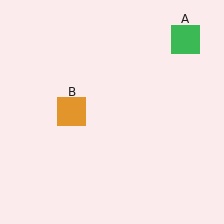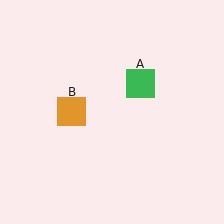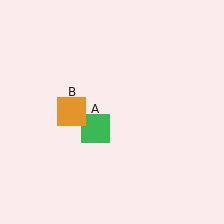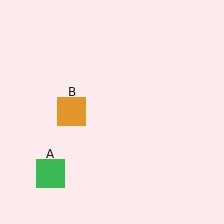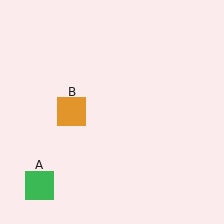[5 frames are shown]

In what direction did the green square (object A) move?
The green square (object A) moved down and to the left.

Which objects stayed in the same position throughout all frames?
Orange square (object B) remained stationary.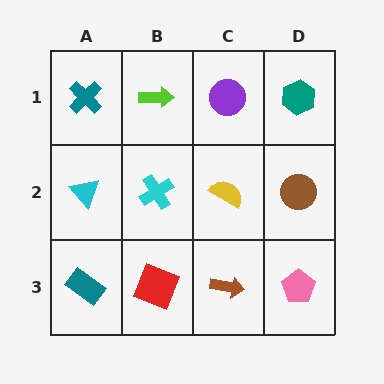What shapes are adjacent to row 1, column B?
A cyan cross (row 2, column B), a teal cross (row 1, column A), a purple circle (row 1, column C).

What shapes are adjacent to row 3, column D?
A brown circle (row 2, column D), a brown arrow (row 3, column C).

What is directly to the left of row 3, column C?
A red square.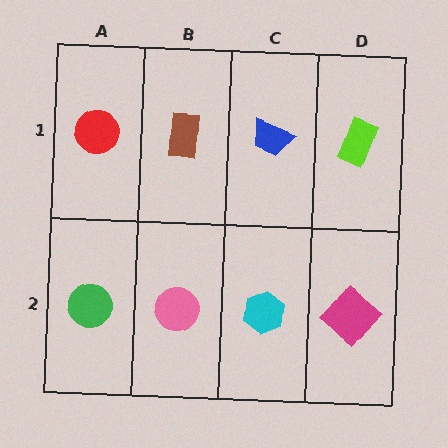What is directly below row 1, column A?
A green circle.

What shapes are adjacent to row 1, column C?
A cyan hexagon (row 2, column C), a brown rectangle (row 1, column B), a lime rectangle (row 1, column D).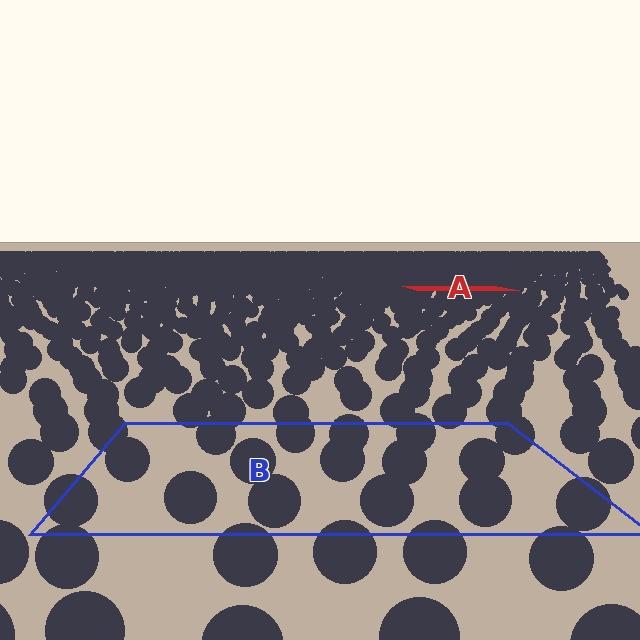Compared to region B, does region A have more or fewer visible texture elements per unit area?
Region A has more texture elements per unit area — they are packed more densely because it is farther away.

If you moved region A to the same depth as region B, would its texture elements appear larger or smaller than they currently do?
They would appear larger. At a closer depth, the same texture elements are projected at a bigger on-screen size.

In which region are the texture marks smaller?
The texture marks are smaller in region A, because it is farther away.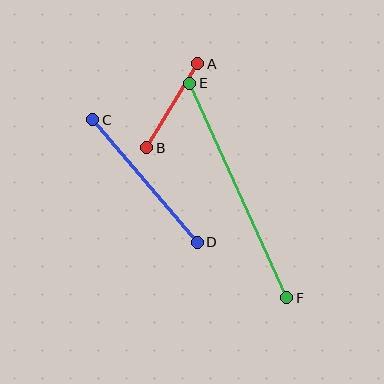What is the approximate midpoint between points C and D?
The midpoint is at approximately (145, 181) pixels.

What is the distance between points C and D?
The distance is approximately 161 pixels.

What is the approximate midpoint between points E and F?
The midpoint is at approximately (238, 191) pixels.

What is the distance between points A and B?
The distance is approximately 99 pixels.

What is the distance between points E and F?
The distance is approximately 235 pixels.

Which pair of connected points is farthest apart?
Points E and F are farthest apart.